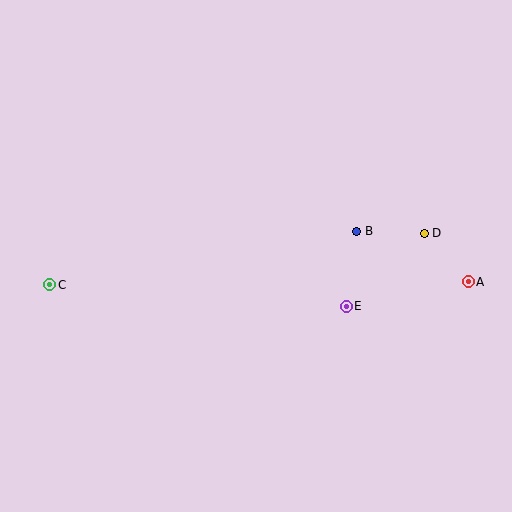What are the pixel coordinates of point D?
Point D is at (424, 233).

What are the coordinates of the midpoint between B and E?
The midpoint between B and E is at (352, 269).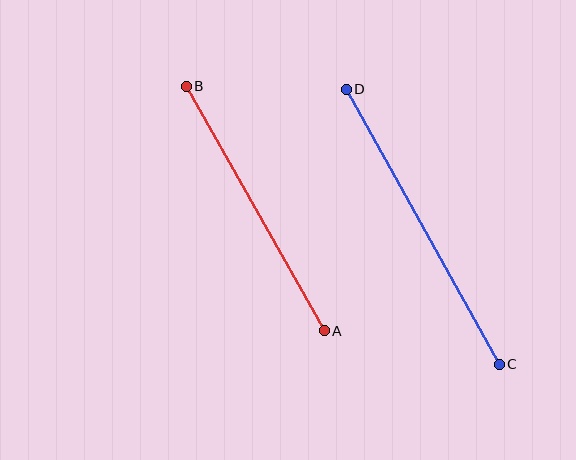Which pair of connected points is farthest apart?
Points C and D are farthest apart.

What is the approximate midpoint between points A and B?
The midpoint is at approximately (255, 209) pixels.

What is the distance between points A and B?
The distance is approximately 280 pixels.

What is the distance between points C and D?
The distance is approximately 315 pixels.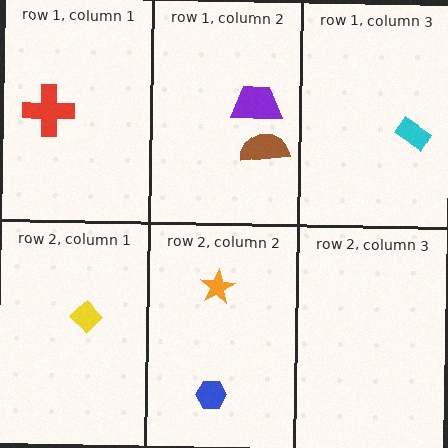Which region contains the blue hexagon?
The row 2, column 2 region.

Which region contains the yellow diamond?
The row 2, column 1 region.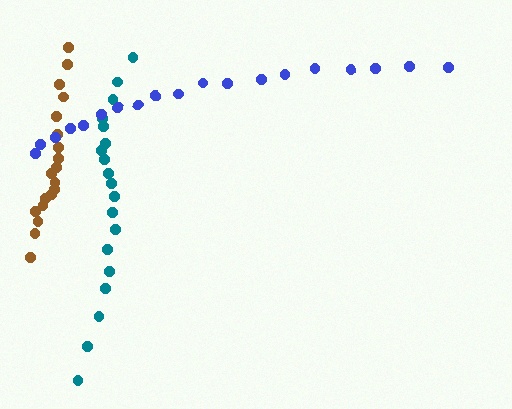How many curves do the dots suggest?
There are 3 distinct paths.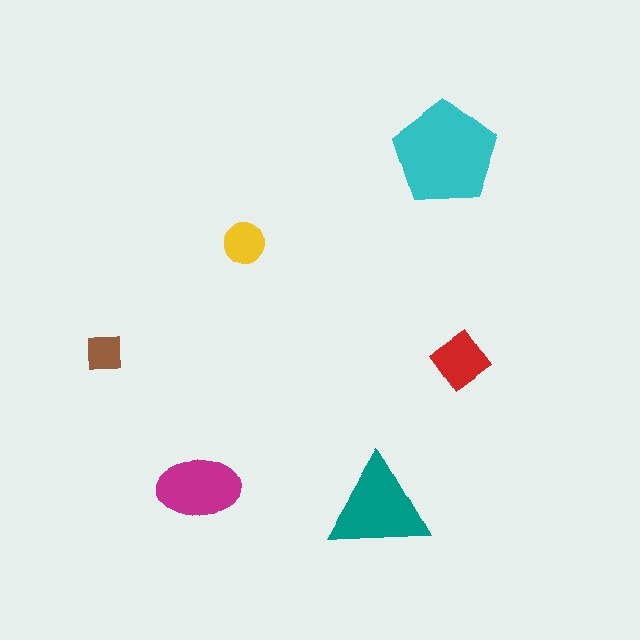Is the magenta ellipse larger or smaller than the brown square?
Larger.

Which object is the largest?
The cyan pentagon.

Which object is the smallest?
The brown square.